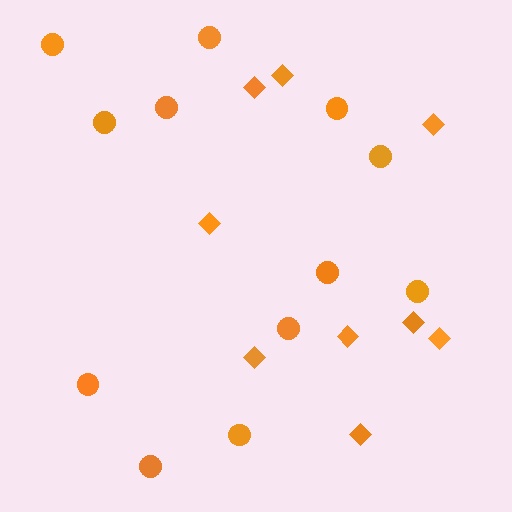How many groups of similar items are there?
There are 2 groups: one group of diamonds (9) and one group of circles (12).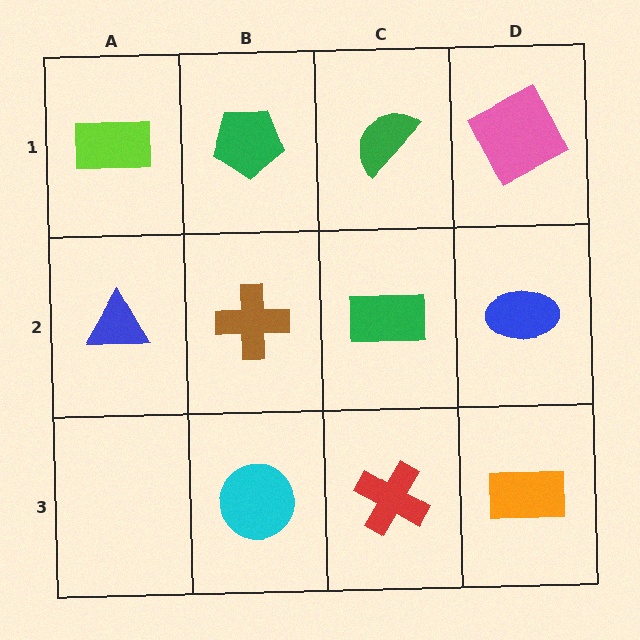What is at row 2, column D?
A blue ellipse.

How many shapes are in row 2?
4 shapes.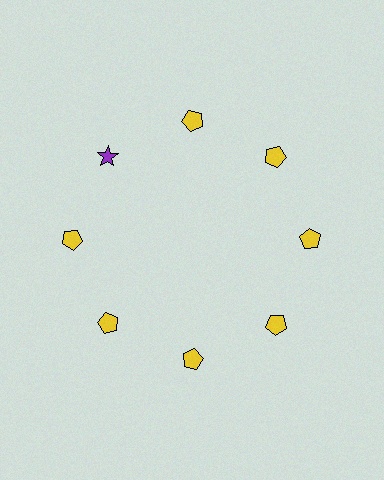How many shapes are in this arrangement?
There are 8 shapes arranged in a ring pattern.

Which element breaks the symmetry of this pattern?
The purple star at roughly the 10 o'clock position breaks the symmetry. All other shapes are yellow pentagons.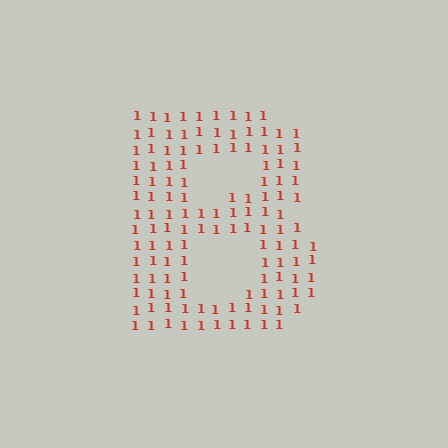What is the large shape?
The large shape is the letter B.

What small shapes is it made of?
It is made of small digit 1's.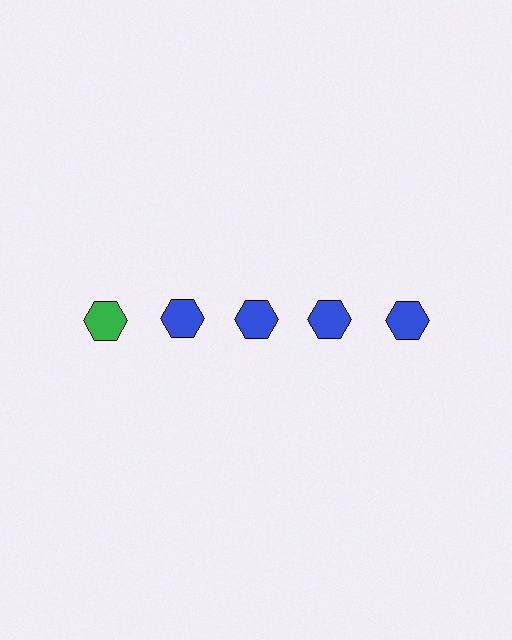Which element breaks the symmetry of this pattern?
The green hexagon in the top row, leftmost column breaks the symmetry. All other shapes are blue hexagons.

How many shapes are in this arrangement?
There are 5 shapes arranged in a grid pattern.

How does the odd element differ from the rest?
It has a different color: green instead of blue.